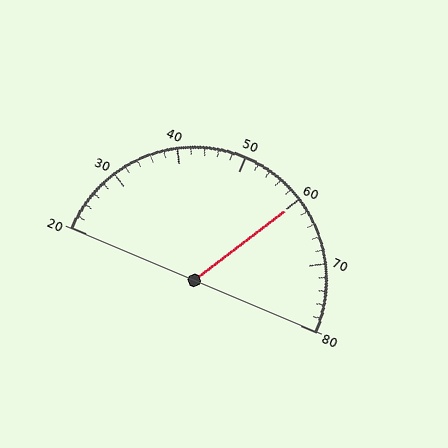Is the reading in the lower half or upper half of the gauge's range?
The reading is in the upper half of the range (20 to 80).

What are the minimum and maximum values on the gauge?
The gauge ranges from 20 to 80.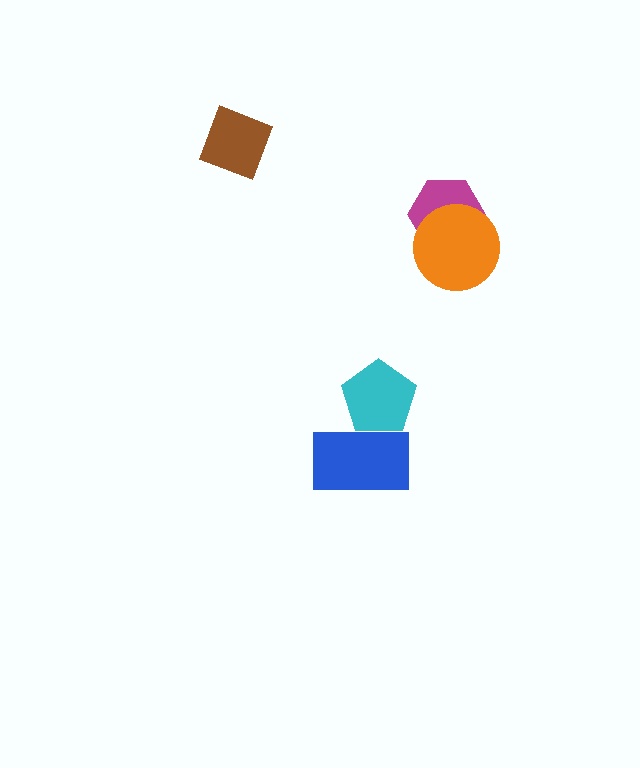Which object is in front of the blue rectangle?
The cyan pentagon is in front of the blue rectangle.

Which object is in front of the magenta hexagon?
The orange circle is in front of the magenta hexagon.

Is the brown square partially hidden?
No, no other shape covers it.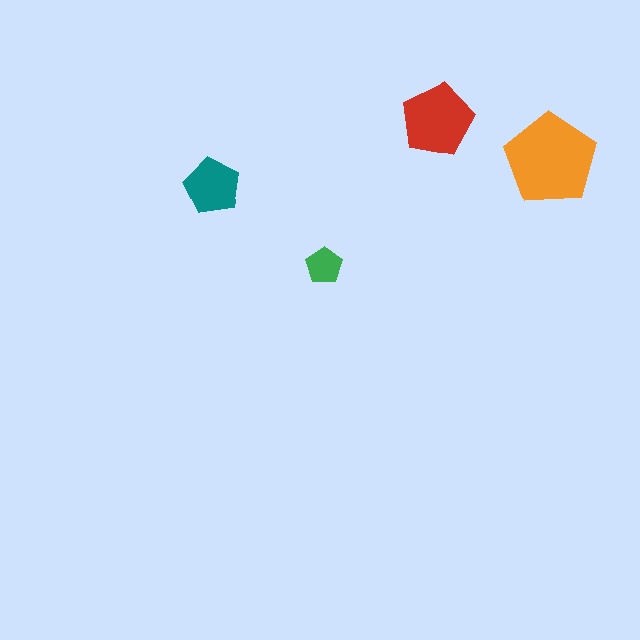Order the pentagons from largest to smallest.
the orange one, the red one, the teal one, the green one.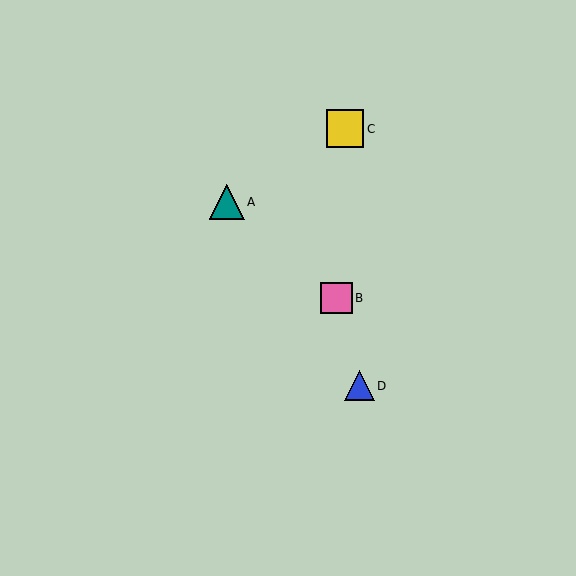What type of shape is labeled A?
Shape A is a teal triangle.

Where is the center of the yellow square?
The center of the yellow square is at (345, 129).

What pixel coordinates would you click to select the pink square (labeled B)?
Click at (337, 298) to select the pink square B.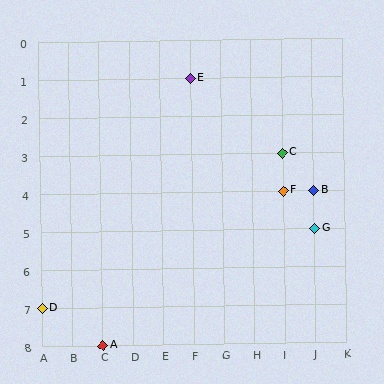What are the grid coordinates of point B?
Point B is at grid coordinates (J, 4).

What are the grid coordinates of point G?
Point G is at grid coordinates (J, 5).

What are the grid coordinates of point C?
Point C is at grid coordinates (I, 3).